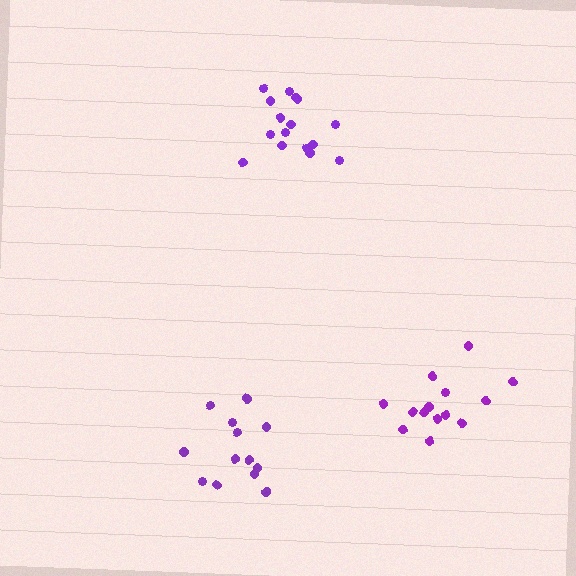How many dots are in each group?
Group 1: 13 dots, Group 2: 14 dots, Group 3: 16 dots (43 total).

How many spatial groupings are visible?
There are 3 spatial groupings.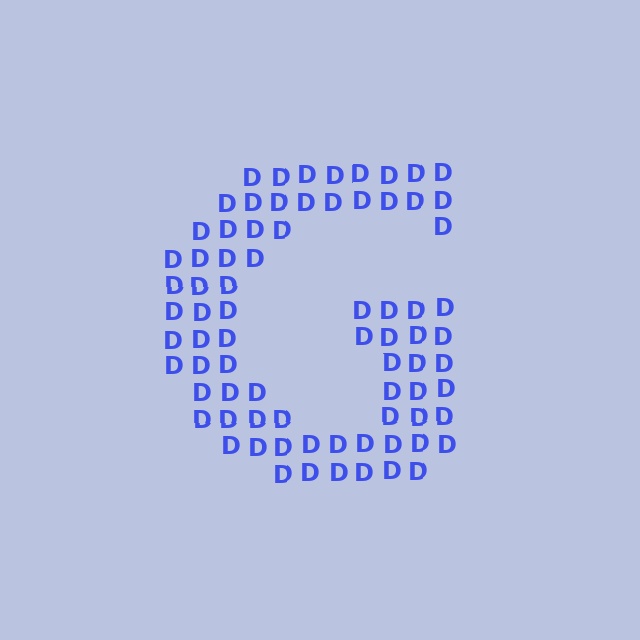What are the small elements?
The small elements are letter D's.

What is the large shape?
The large shape is the letter G.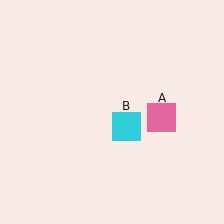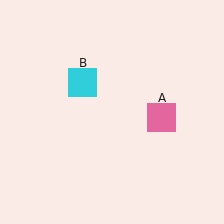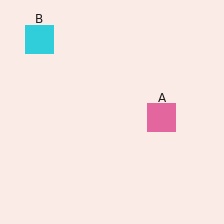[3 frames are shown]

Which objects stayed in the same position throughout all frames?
Pink square (object A) remained stationary.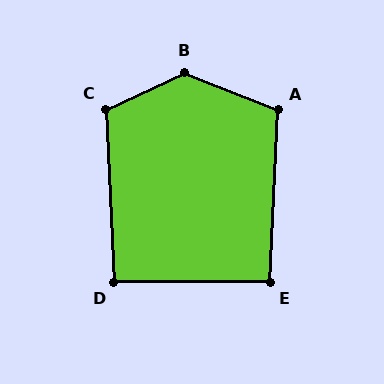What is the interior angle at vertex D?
Approximately 93 degrees (approximately right).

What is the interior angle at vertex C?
Approximately 112 degrees (obtuse).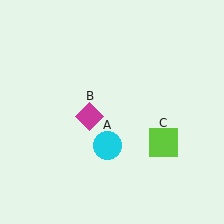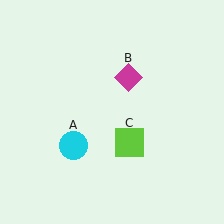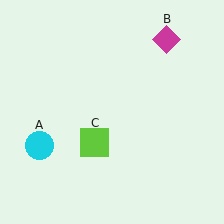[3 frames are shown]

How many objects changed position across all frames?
3 objects changed position: cyan circle (object A), magenta diamond (object B), lime square (object C).